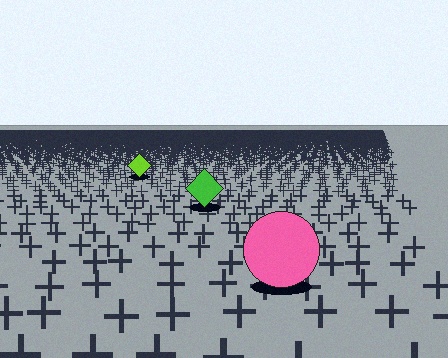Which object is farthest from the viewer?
The lime diamond is farthest from the viewer. It appears smaller and the ground texture around it is denser.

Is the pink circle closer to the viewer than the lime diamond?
Yes. The pink circle is closer — you can tell from the texture gradient: the ground texture is coarser near it.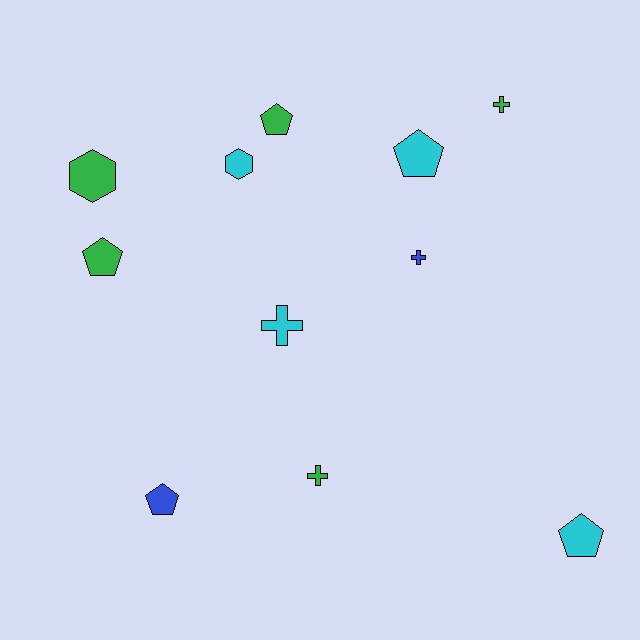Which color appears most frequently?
Green, with 5 objects.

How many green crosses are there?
There are 2 green crosses.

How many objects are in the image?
There are 11 objects.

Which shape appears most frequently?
Pentagon, with 5 objects.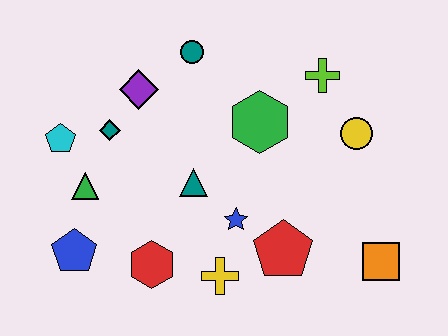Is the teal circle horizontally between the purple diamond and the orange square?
Yes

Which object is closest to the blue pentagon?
The green triangle is closest to the blue pentagon.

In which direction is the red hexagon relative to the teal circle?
The red hexagon is below the teal circle.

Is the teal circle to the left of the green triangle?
No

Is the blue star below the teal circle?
Yes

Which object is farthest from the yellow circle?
The blue pentagon is farthest from the yellow circle.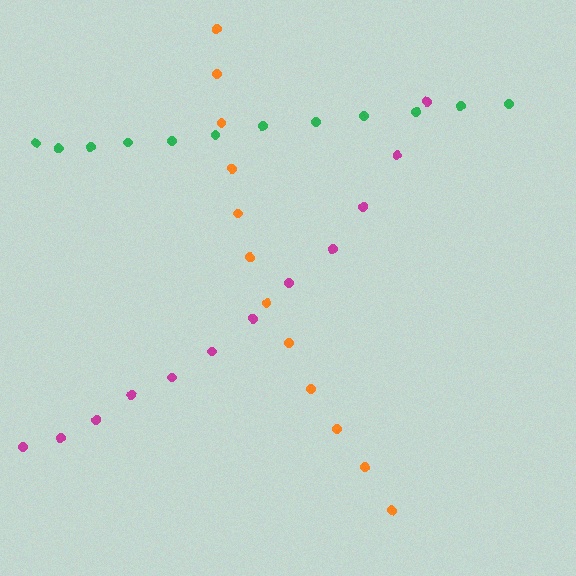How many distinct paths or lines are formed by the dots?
There are 3 distinct paths.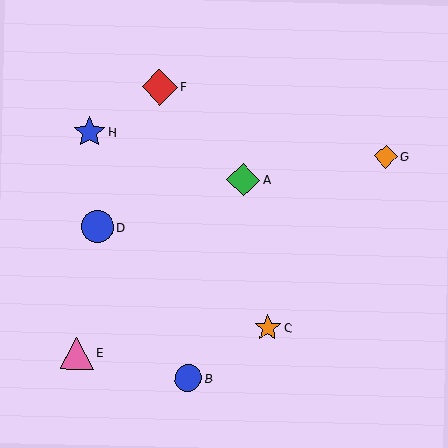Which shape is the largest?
The red diamond (labeled F) is the largest.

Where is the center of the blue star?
The center of the blue star is at (90, 132).